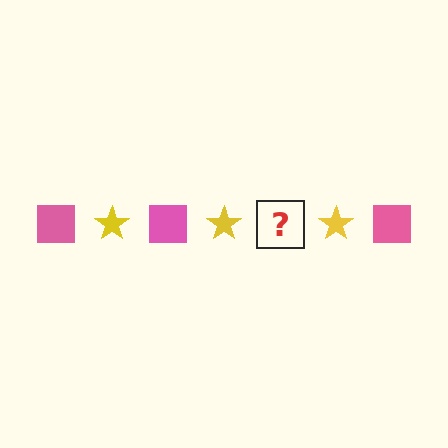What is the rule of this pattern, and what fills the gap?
The rule is that the pattern alternates between pink square and yellow star. The gap should be filled with a pink square.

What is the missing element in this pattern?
The missing element is a pink square.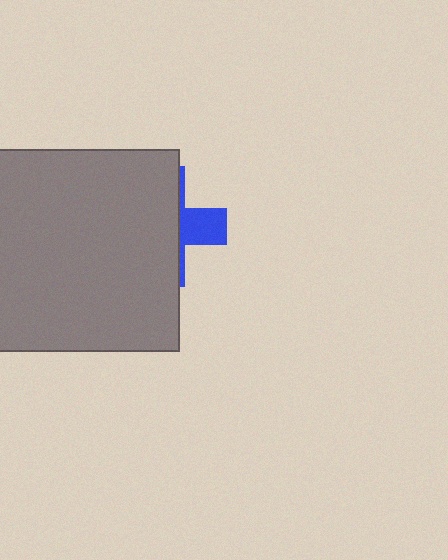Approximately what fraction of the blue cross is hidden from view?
Roughly 70% of the blue cross is hidden behind the gray rectangle.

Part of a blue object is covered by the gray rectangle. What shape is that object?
It is a cross.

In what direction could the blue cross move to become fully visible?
The blue cross could move right. That would shift it out from behind the gray rectangle entirely.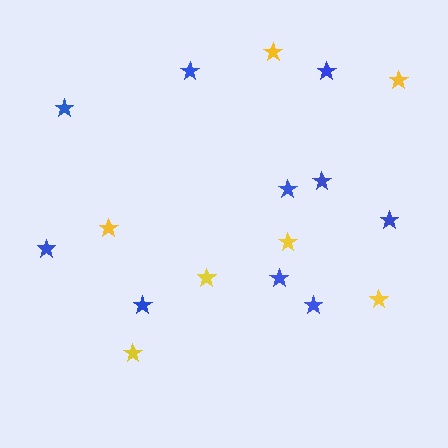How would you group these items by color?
There are 2 groups: one group of blue stars (10) and one group of yellow stars (7).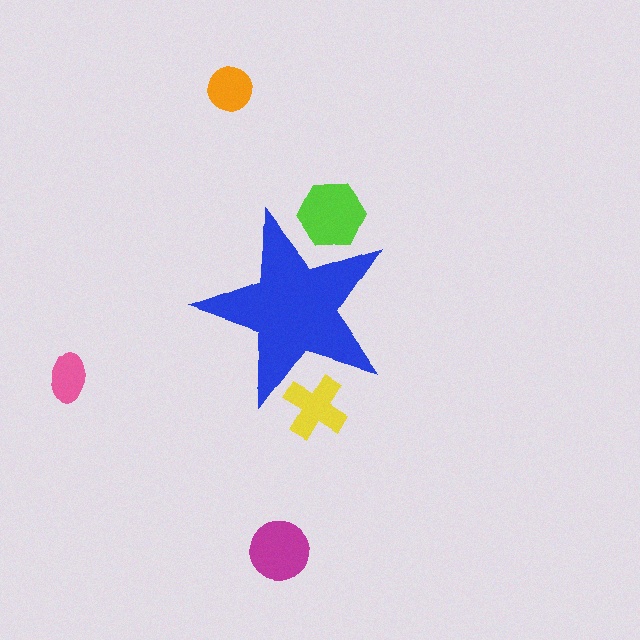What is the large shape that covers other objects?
A blue star.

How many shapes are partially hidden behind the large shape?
2 shapes are partially hidden.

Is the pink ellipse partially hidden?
No, the pink ellipse is fully visible.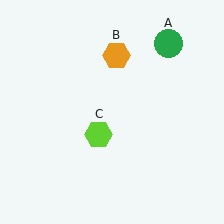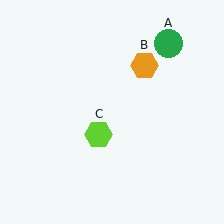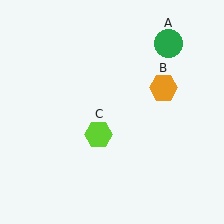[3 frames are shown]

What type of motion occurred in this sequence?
The orange hexagon (object B) rotated clockwise around the center of the scene.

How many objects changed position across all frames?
1 object changed position: orange hexagon (object B).